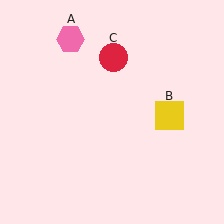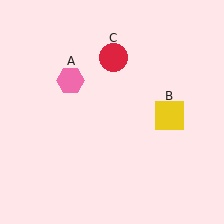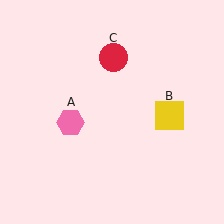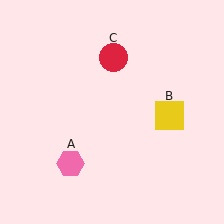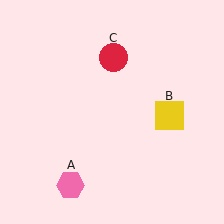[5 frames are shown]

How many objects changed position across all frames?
1 object changed position: pink hexagon (object A).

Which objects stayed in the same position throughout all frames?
Yellow square (object B) and red circle (object C) remained stationary.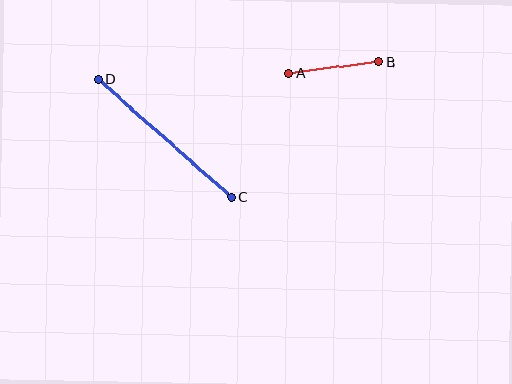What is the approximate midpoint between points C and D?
The midpoint is at approximately (165, 138) pixels.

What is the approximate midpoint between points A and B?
The midpoint is at approximately (334, 67) pixels.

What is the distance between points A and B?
The distance is approximately 91 pixels.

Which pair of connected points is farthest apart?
Points C and D are farthest apart.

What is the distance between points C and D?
The distance is approximately 178 pixels.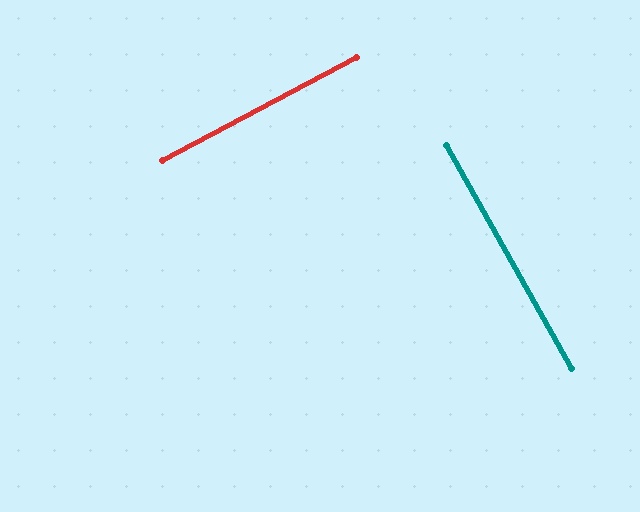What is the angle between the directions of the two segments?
Approximately 89 degrees.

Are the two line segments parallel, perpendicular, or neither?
Perpendicular — they meet at approximately 89°.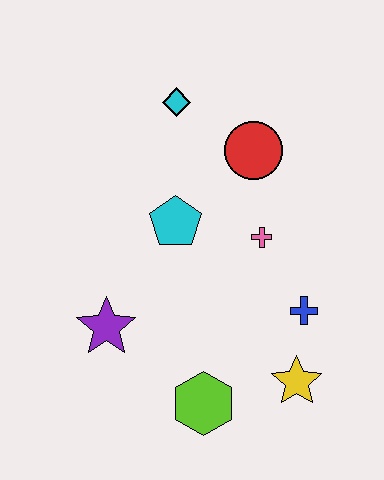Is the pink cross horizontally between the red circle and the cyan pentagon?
No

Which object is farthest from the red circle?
The lime hexagon is farthest from the red circle.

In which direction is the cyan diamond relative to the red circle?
The cyan diamond is to the left of the red circle.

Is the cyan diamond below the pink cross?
No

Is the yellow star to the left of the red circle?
No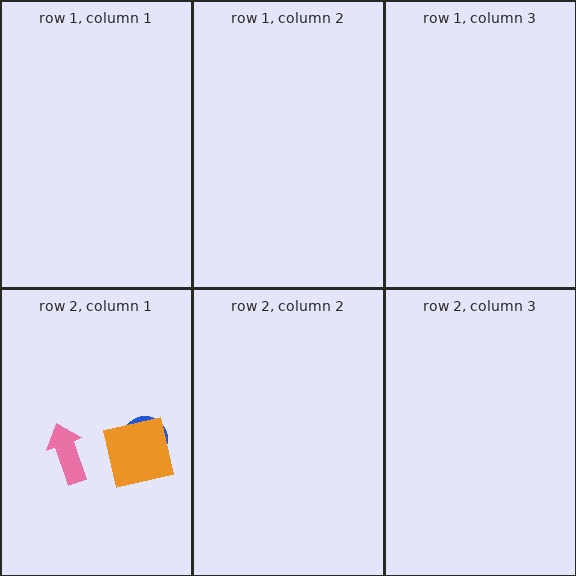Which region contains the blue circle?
The row 2, column 1 region.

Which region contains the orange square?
The row 2, column 1 region.